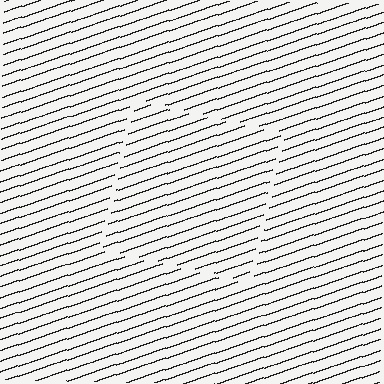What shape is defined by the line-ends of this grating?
An illusory square. The interior of the shape contains the same grating, shifted by half a period — the contour is defined by the phase discontinuity where line-ends from the inner and outer gratings abut.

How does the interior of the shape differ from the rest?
The interior of the shape contains the same grating, shifted by half a period — the contour is defined by the phase discontinuity where line-ends from the inner and outer gratings abut.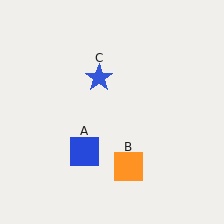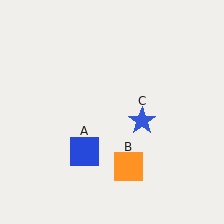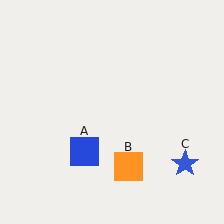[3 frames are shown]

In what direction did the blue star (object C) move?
The blue star (object C) moved down and to the right.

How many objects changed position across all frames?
1 object changed position: blue star (object C).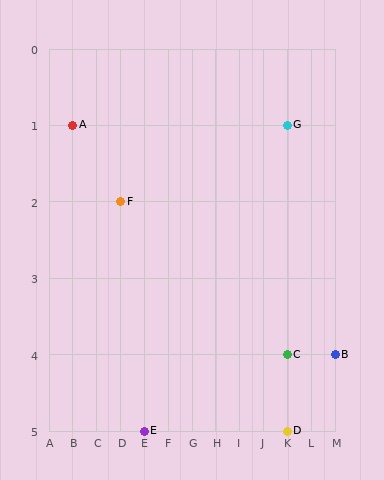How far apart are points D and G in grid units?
Points D and G are 4 rows apart.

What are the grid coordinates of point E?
Point E is at grid coordinates (E, 5).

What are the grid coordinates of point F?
Point F is at grid coordinates (D, 2).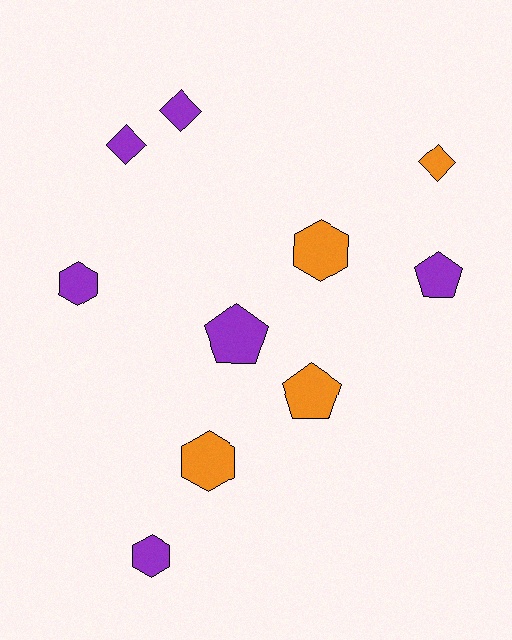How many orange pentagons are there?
There is 1 orange pentagon.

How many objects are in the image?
There are 10 objects.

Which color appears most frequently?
Purple, with 6 objects.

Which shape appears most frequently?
Hexagon, with 4 objects.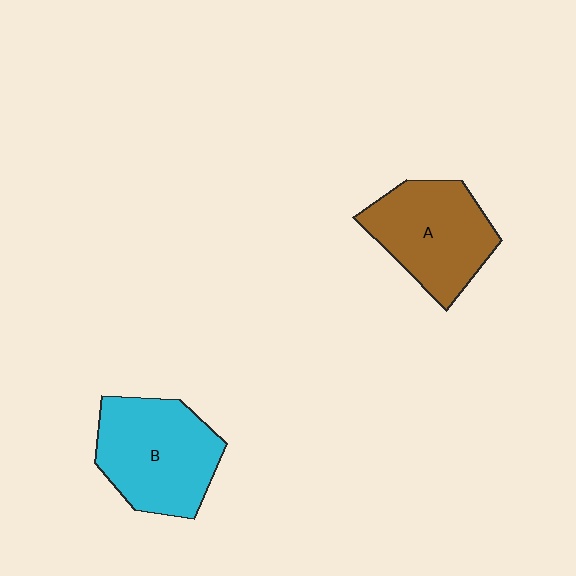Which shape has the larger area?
Shape B (cyan).